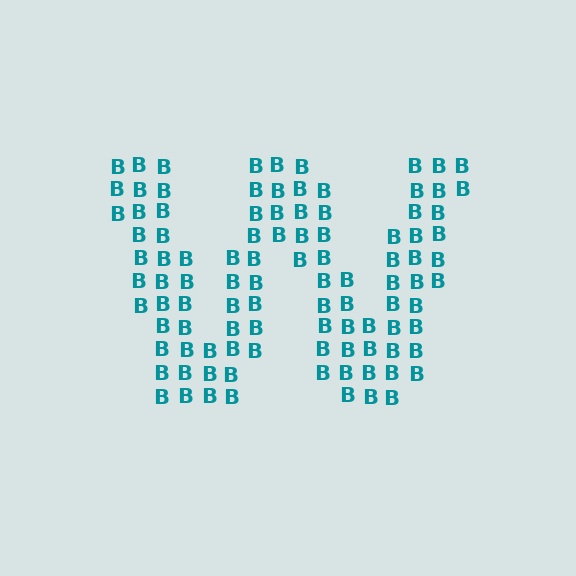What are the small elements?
The small elements are letter B's.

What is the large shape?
The large shape is the letter W.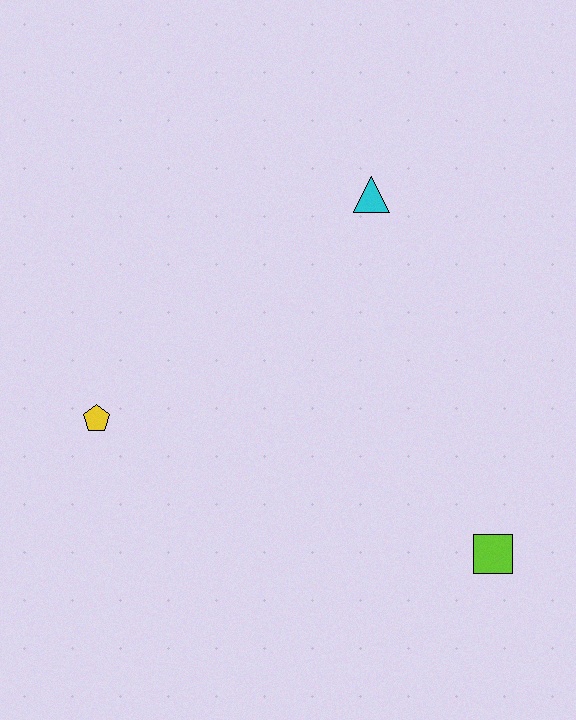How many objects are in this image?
There are 3 objects.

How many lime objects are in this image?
There is 1 lime object.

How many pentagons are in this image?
There is 1 pentagon.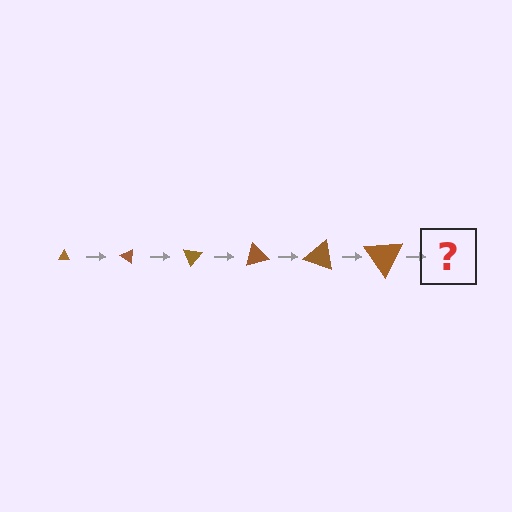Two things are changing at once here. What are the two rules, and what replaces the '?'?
The two rules are that the triangle grows larger each step and it rotates 35 degrees each step. The '?' should be a triangle, larger than the previous one and rotated 210 degrees from the start.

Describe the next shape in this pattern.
It should be a triangle, larger than the previous one and rotated 210 degrees from the start.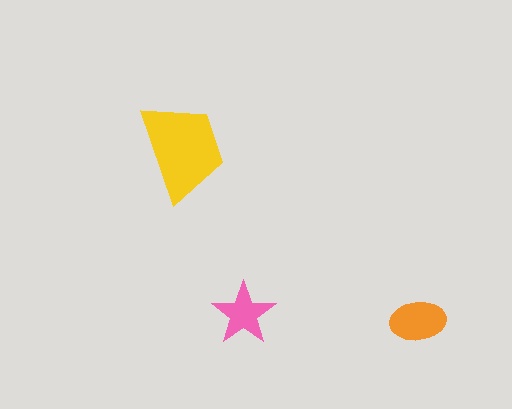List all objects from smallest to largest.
The pink star, the orange ellipse, the yellow trapezoid.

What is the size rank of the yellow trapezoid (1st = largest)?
1st.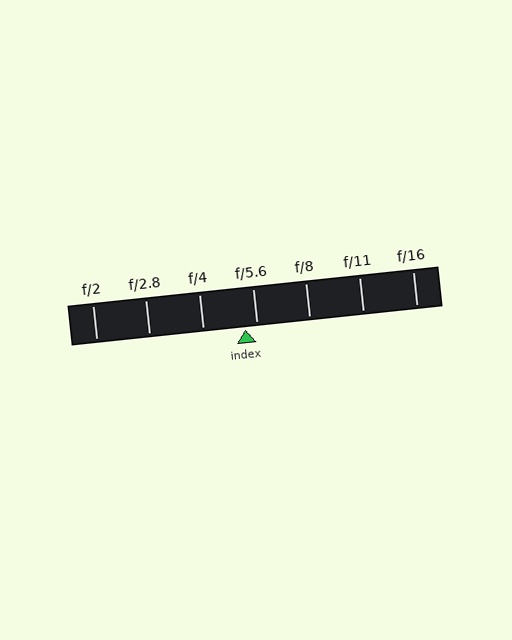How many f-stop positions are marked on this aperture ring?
There are 7 f-stop positions marked.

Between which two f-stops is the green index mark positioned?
The index mark is between f/4 and f/5.6.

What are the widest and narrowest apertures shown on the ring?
The widest aperture shown is f/2 and the narrowest is f/16.